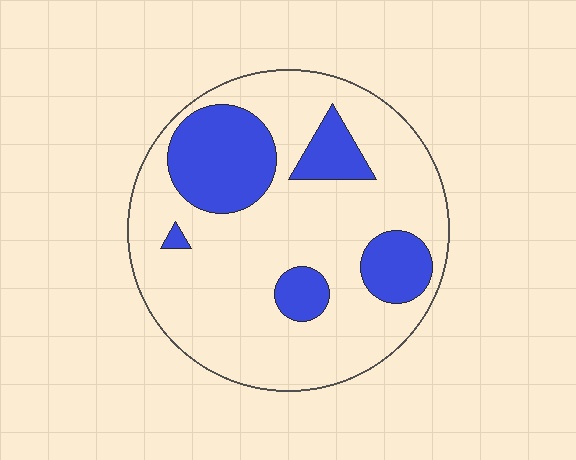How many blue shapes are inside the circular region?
5.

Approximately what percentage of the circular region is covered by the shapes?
Approximately 25%.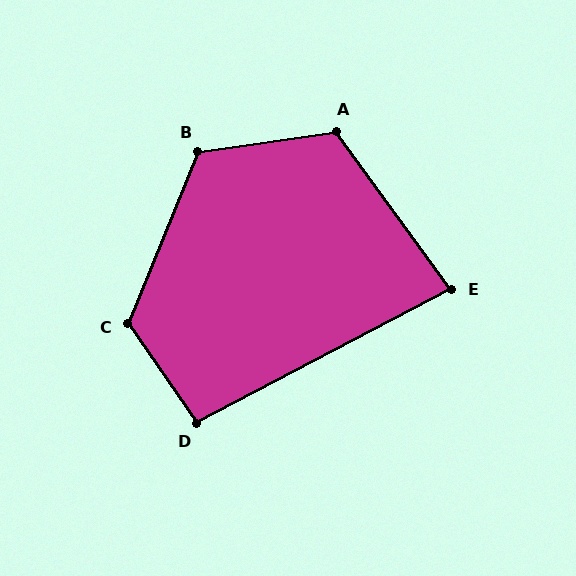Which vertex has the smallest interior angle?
E, at approximately 82 degrees.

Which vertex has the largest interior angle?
C, at approximately 124 degrees.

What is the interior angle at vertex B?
Approximately 120 degrees (obtuse).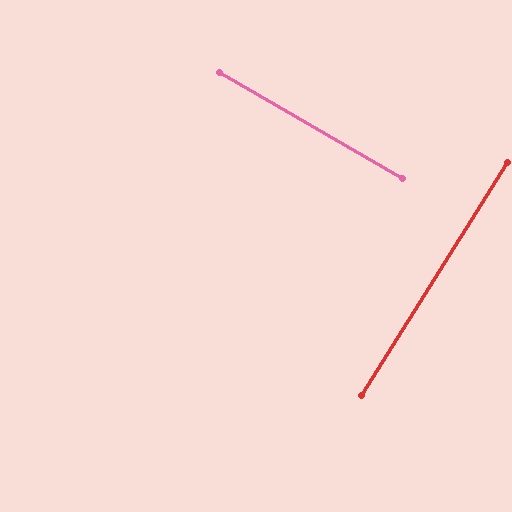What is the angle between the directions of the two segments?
Approximately 88 degrees.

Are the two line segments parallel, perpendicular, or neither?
Perpendicular — they meet at approximately 88°.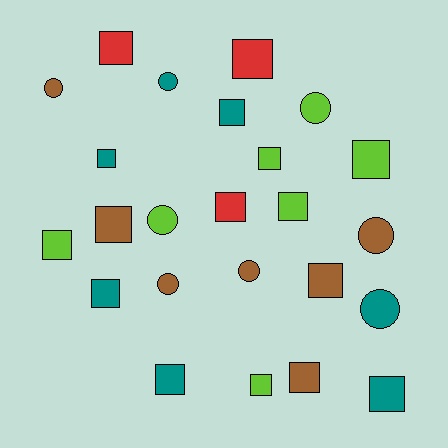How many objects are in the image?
There are 24 objects.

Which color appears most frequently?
Lime, with 7 objects.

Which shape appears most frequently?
Square, with 16 objects.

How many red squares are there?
There are 3 red squares.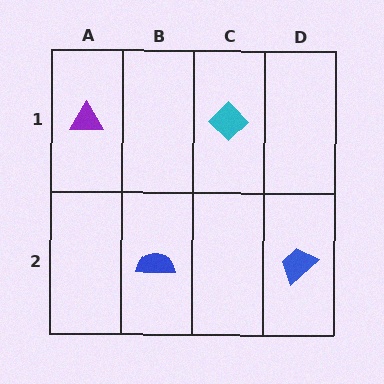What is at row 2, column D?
A blue trapezoid.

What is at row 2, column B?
A blue semicircle.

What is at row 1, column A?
A purple triangle.